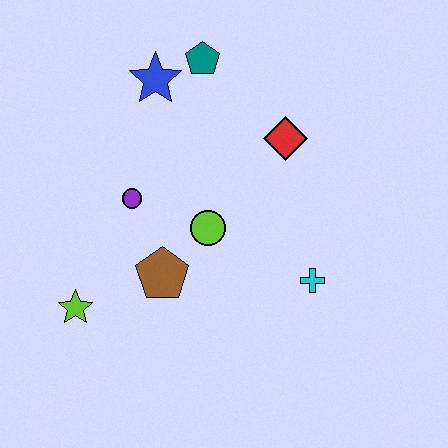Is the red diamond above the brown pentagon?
Yes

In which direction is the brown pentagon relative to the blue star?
The brown pentagon is below the blue star.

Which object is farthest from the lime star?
The teal pentagon is farthest from the lime star.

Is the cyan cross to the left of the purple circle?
No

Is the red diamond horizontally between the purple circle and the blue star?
No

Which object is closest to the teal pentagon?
The blue star is closest to the teal pentagon.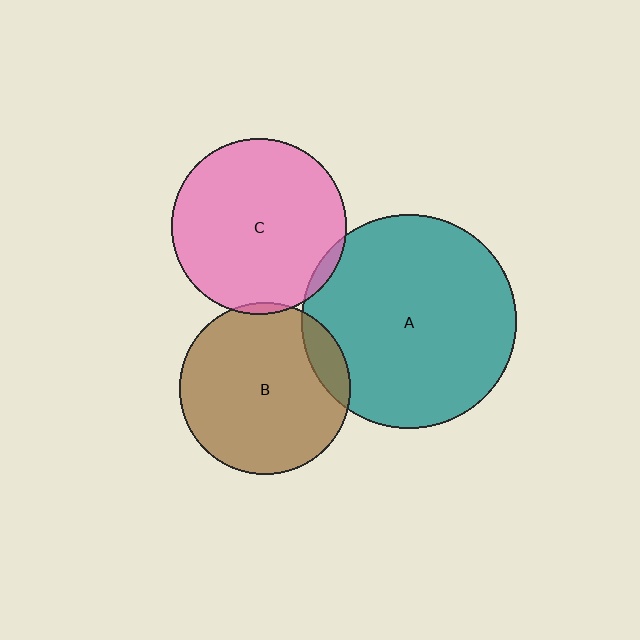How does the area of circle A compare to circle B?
Approximately 1.6 times.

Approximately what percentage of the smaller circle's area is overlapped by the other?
Approximately 10%.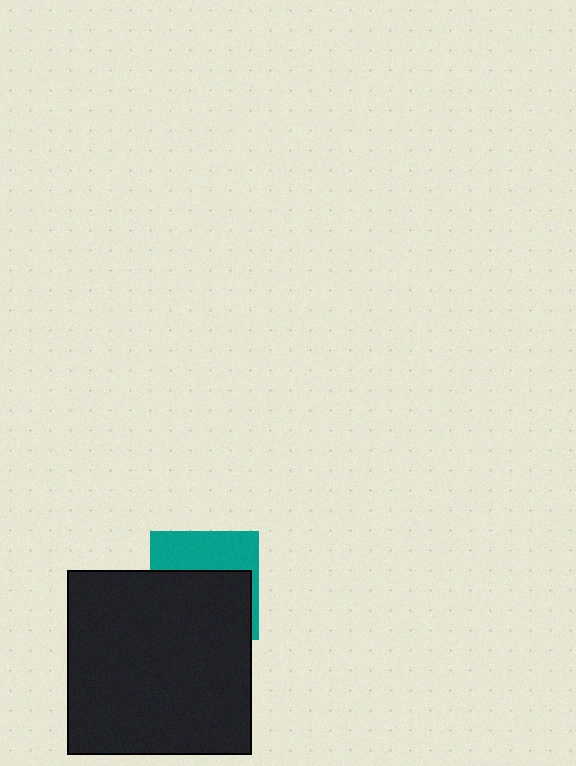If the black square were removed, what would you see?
You would see the complete teal square.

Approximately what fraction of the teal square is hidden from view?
Roughly 60% of the teal square is hidden behind the black square.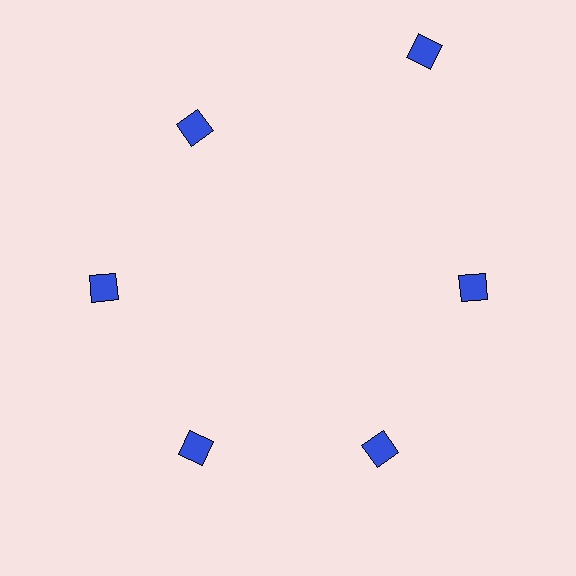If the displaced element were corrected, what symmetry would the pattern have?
It would have 6-fold rotational symmetry — the pattern would map onto itself every 60 degrees.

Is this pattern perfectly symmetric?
No. The 6 blue diamonds are arranged in a ring, but one element near the 1 o'clock position is pushed outward from the center, breaking the 6-fold rotational symmetry.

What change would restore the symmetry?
The symmetry would be restored by moving it inward, back onto the ring so that all 6 diamonds sit at equal angles and equal distance from the center.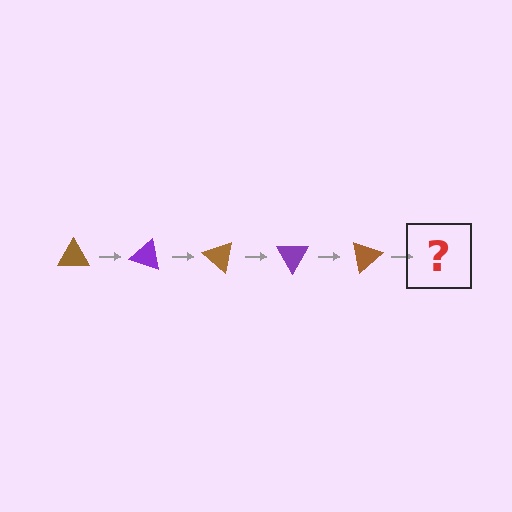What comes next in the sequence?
The next element should be a purple triangle, rotated 100 degrees from the start.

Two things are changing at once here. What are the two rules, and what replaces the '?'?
The two rules are that it rotates 20 degrees each step and the color cycles through brown and purple. The '?' should be a purple triangle, rotated 100 degrees from the start.